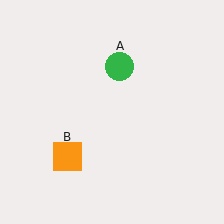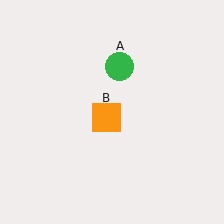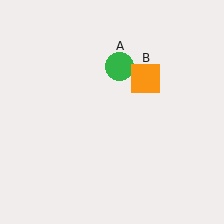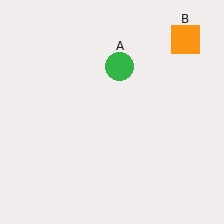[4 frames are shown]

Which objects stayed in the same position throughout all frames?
Green circle (object A) remained stationary.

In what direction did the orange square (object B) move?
The orange square (object B) moved up and to the right.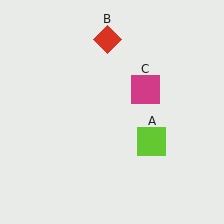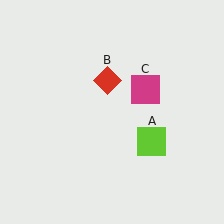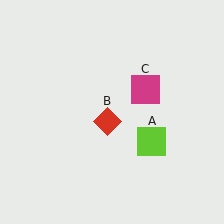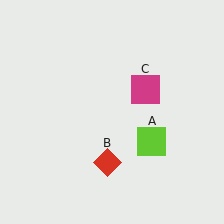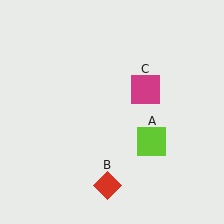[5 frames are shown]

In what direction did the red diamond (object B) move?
The red diamond (object B) moved down.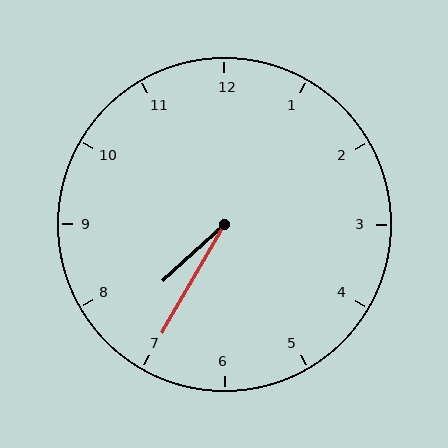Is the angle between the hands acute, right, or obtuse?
It is acute.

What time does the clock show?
7:35.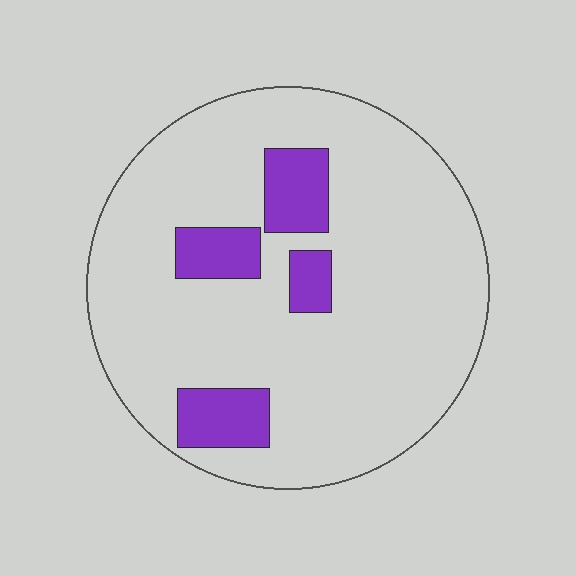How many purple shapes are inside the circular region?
4.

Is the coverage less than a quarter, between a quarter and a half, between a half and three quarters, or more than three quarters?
Less than a quarter.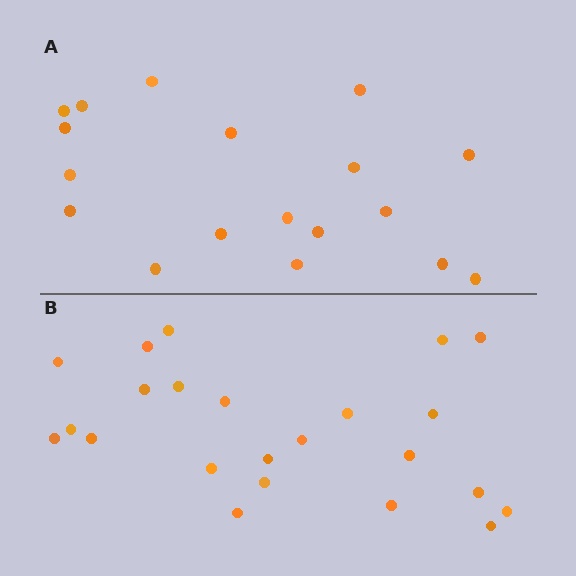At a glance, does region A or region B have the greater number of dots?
Region B (the bottom region) has more dots.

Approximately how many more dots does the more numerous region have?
Region B has about 5 more dots than region A.